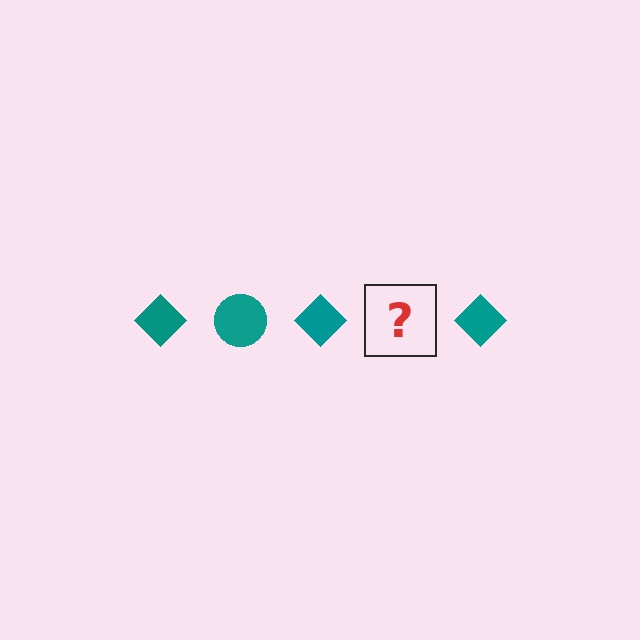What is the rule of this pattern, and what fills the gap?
The rule is that the pattern cycles through diamond, circle shapes in teal. The gap should be filled with a teal circle.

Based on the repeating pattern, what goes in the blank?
The blank should be a teal circle.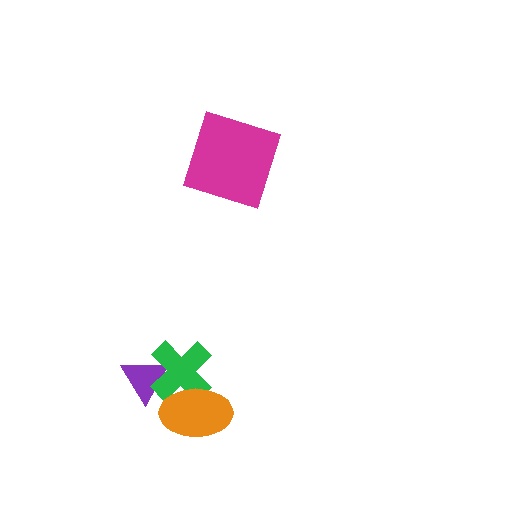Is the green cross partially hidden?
Yes, it is partially covered by another shape.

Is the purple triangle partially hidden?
Yes, it is partially covered by another shape.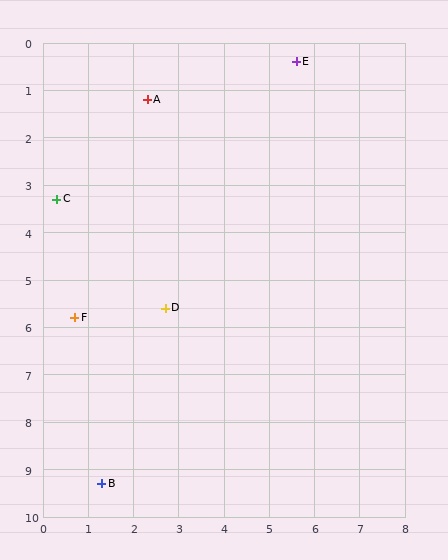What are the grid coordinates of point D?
Point D is at approximately (2.7, 5.6).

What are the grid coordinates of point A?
Point A is at approximately (2.3, 1.2).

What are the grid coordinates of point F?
Point F is at approximately (0.7, 5.8).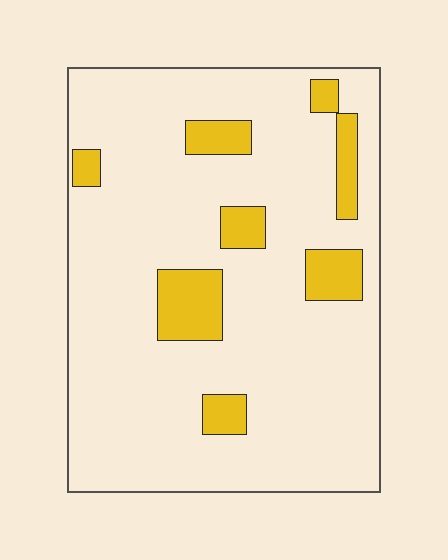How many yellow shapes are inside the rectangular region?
8.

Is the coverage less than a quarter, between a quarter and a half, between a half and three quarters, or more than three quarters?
Less than a quarter.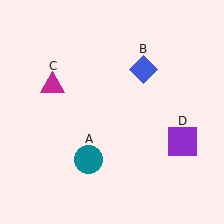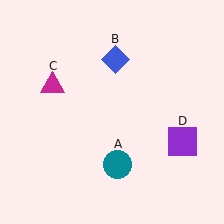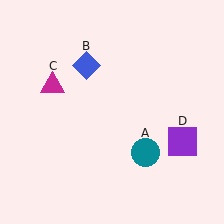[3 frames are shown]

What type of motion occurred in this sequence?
The teal circle (object A), blue diamond (object B) rotated counterclockwise around the center of the scene.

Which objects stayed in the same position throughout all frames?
Magenta triangle (object C) and purple square (object D) remained stationary.